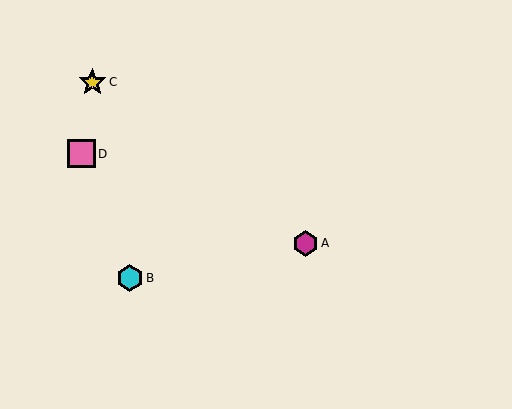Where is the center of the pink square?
The center of the pink square is at (82, 154).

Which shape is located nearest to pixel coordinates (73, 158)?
The pink square (labeled D) at (82, 154) is nearest to that location.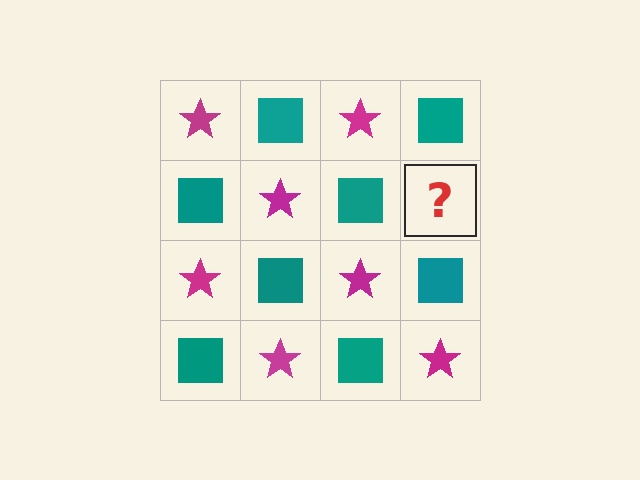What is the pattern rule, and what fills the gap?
The rule is that it alternates magenta star and teal square in a checkerboard pattern. The gap should be filled with a magenta star.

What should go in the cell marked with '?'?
The missing cell should contain a magenta star.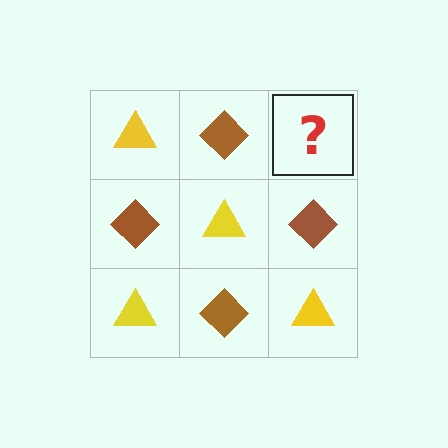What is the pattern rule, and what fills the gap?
The rule is that it alternates yellow triangle and brown diamond in a checkerboard pattern. The gap should be filled with a yellow triangle.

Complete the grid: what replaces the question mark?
The question mark should be replaced with a yellow triangle.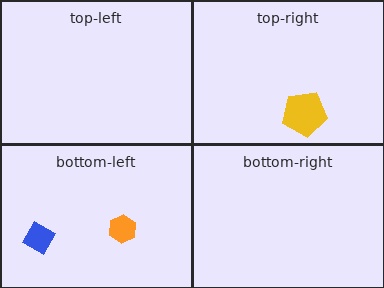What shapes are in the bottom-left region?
The blue diamond, the orange hexagon.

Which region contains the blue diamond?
The bottom-left region.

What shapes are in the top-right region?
The yellow pentagon.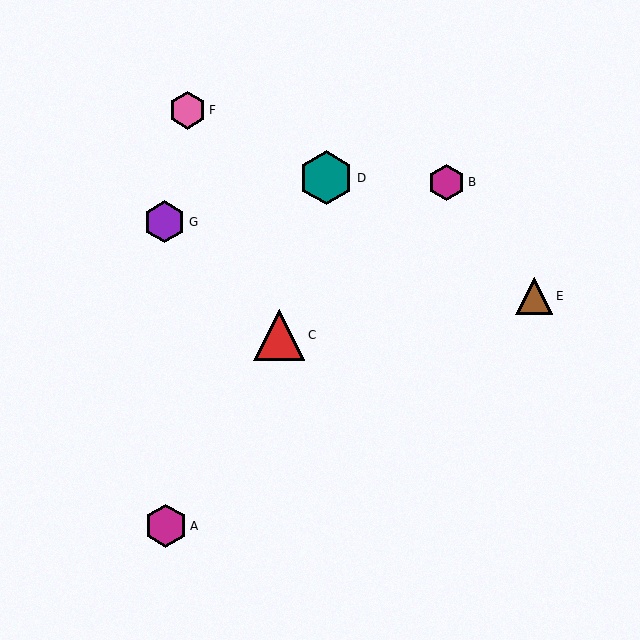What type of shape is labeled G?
Shape G is a purple hexagon.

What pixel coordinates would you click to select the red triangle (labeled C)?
Click at (279, 335) to select the red triangle C.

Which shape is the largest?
The teal hexagon (labeled D) is the largest.